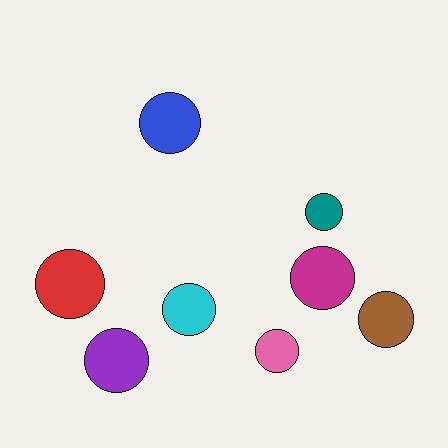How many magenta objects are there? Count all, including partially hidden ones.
There is 1 magenta object.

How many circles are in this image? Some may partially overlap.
There are 8 circles.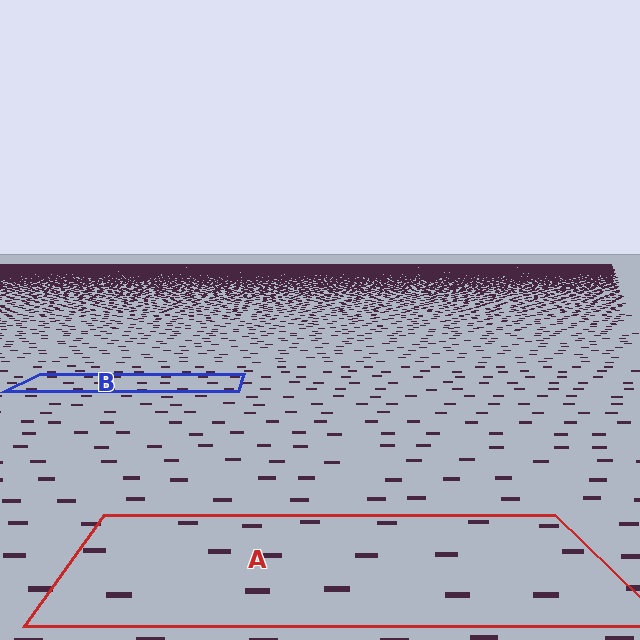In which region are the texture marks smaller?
The texture marks are smaller in region B, because it is farther away.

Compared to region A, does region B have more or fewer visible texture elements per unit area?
Region B has more texture elements per unit area — they are packed more densely because it is farther away.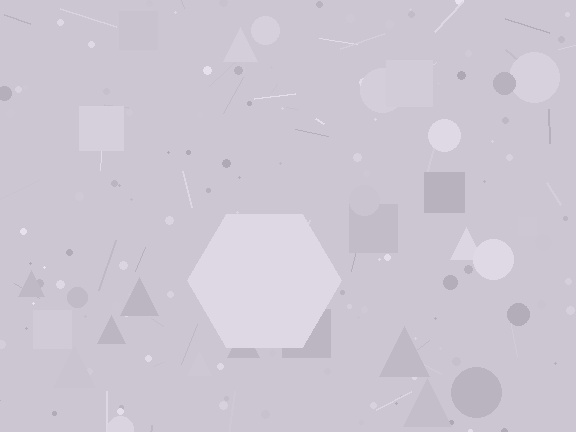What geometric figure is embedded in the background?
A hexagon is embedded in the background.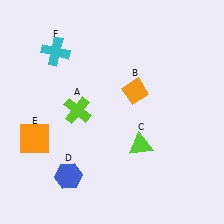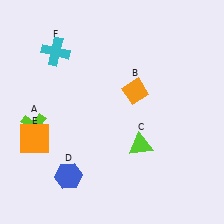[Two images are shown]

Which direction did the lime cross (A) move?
The lime cross (A) moved left.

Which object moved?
The lime cross (A) moved left.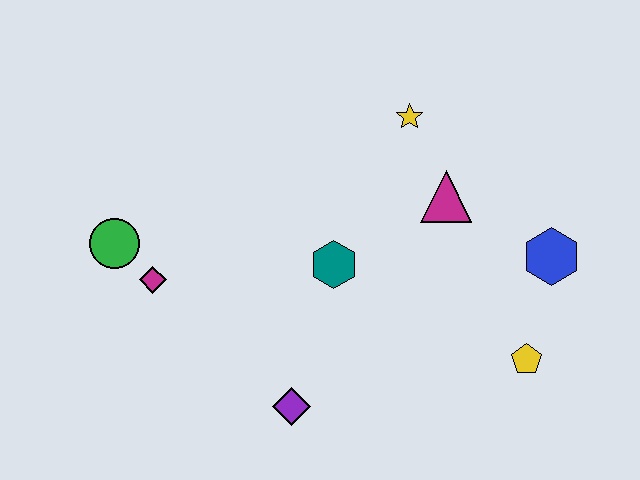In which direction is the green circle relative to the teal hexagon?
The green circle is to the left of the teal hexagon.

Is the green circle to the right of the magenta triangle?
No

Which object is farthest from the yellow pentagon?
The green circle is farthest from the yellow pentagon.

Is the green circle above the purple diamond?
Yes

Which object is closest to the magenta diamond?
The green circle is closest to the magenta diamond.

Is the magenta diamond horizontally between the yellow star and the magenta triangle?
No